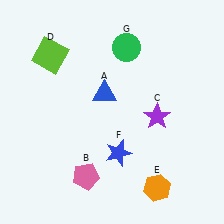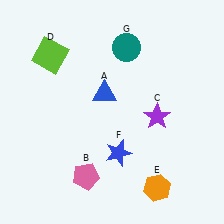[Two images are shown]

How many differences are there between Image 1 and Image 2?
There is 1 difference between the two images.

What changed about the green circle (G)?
In Image 1, G is green. In Image 2, it changed to teal.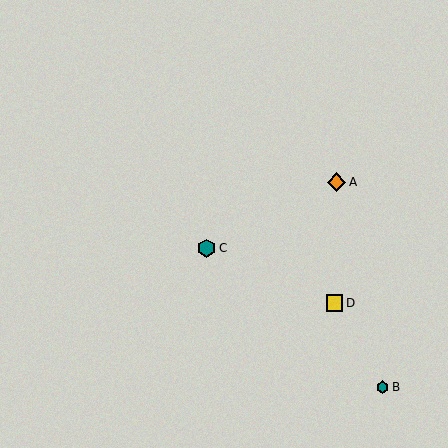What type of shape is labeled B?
Shape B is a teal hexagon.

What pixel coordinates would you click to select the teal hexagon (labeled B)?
Click at (383, 387) to select the teal hexagon B.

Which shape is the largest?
The orange diamond (labeled A) is the largest.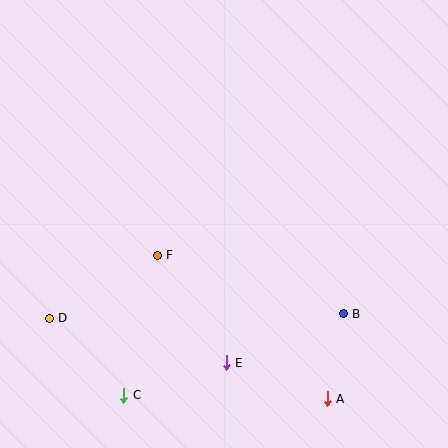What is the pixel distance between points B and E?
The distance between B and E is 127 pixels.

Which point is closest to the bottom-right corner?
Point A is closest to the bottom-right corner.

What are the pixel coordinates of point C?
Point C is at (124, 395).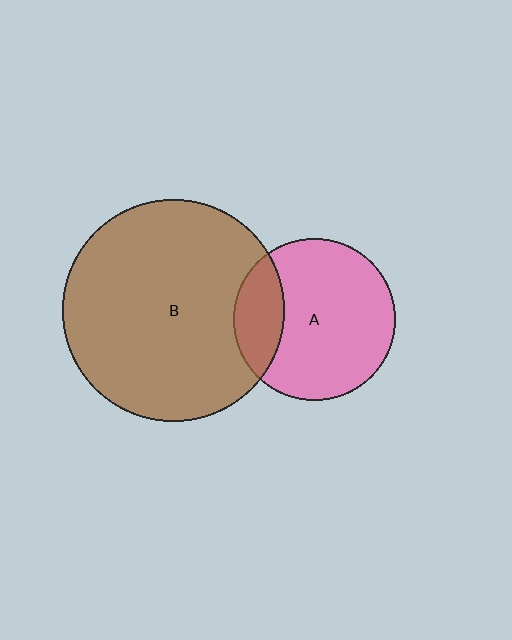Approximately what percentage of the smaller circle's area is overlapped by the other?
Approximately 20%.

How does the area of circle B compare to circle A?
Approximately 1.9 times.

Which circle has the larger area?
Circle B (brown).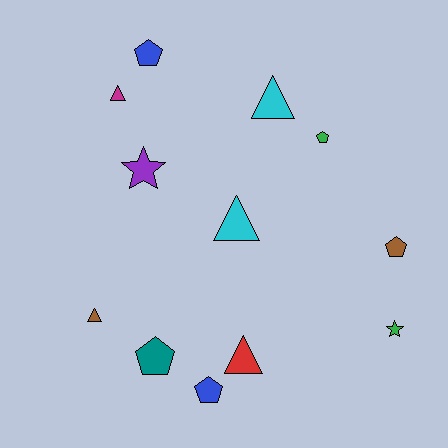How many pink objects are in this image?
There are no pink objects.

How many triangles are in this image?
There are 5 triangles.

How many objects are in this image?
There are 12 objects.